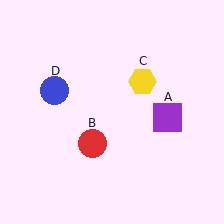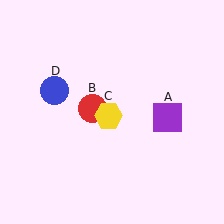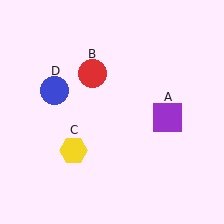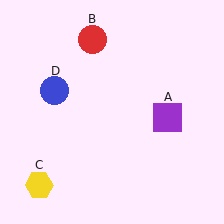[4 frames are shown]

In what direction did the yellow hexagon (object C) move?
The yellow hexagon (object C) moved down and to the left.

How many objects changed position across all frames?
2 objects changed position: red circle (object B), yellow hexagon (object C).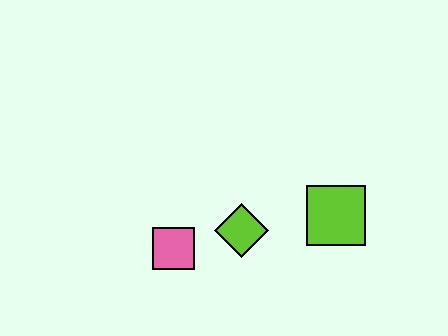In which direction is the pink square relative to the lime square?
The pink square is to the left of the lime square.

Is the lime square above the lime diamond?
Yes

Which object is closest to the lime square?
The lime diamond is closest to the lime square.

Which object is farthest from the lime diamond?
The lime square is farthest from the lime diamond.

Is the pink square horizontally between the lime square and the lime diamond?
No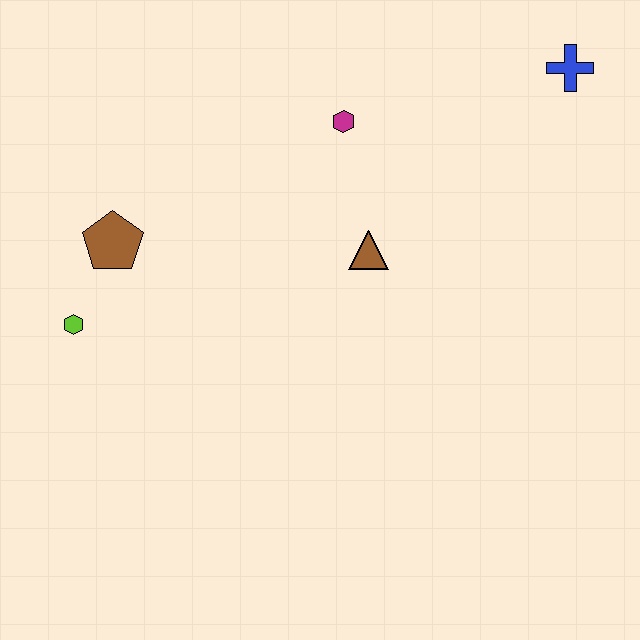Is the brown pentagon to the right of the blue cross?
No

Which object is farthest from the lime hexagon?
The blue cross is farthest from the lime hexagon.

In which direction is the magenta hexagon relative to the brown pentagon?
The magenta hexagon is to the right of the brown pentagon.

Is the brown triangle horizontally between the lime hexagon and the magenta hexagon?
No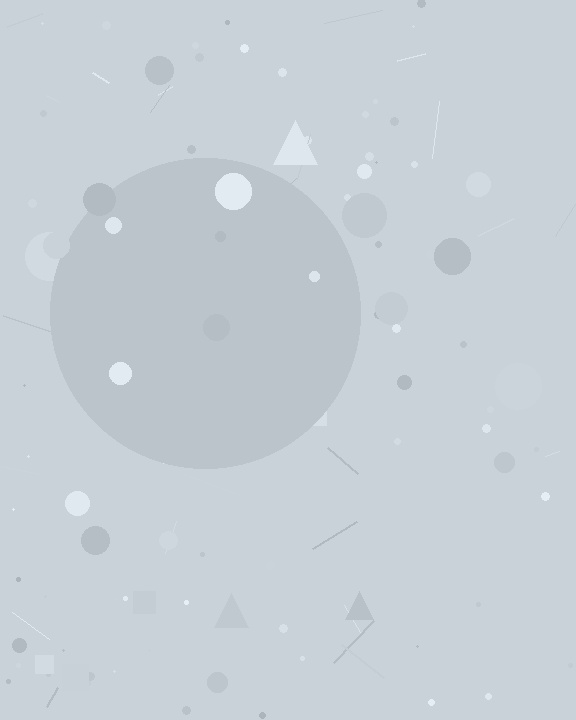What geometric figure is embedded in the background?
A circle is embedded in the background.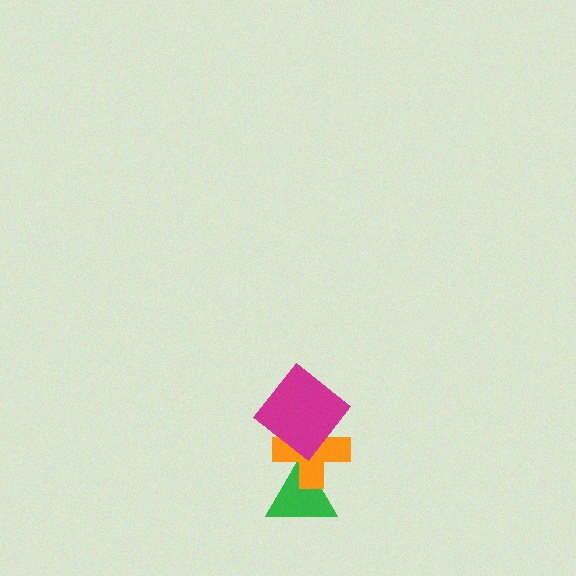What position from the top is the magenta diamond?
The magenta diamond is 1st from the top.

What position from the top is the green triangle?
The green triangle is 3rd from the top.